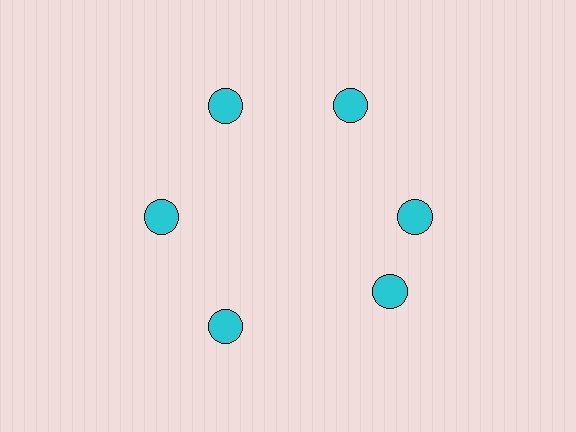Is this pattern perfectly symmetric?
No. The 6 cyan circles are arranged in a ring, but one element near the 5 o'clock position is rotated out of alignment along the ring, breaking the 6-fold rotational symmetry.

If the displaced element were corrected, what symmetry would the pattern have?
It would have 6-fold rotational symmetry — the pattern would map onto itself every 60 degrees.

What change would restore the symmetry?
The symmetry would be restored by rotating it back into even spacing with its neighbors so that all 6 circles sit at equal angles and equal distance from the center.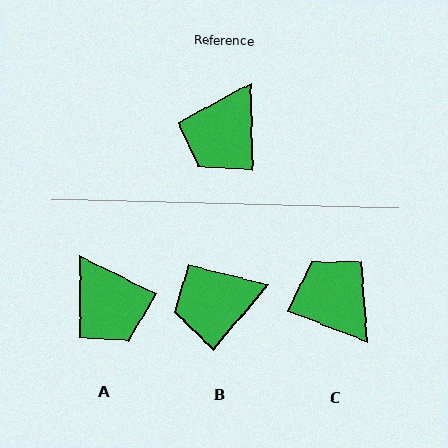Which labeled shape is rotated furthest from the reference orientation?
C, about 113 degrees away.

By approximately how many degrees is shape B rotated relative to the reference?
Approximately 42 degrees clockwise.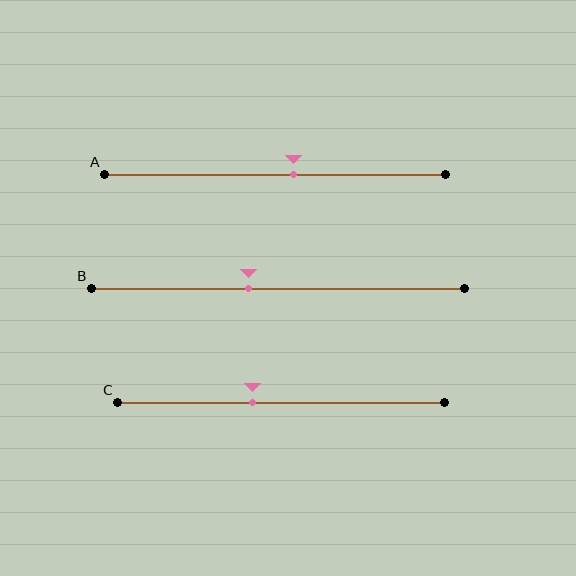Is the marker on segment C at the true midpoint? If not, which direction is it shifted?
No, the marker on segment C is shifted to the left by about 9% of the segment length.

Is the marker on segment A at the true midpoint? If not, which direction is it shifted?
No, the marker on segment A is shifted to the right by about 5% of the segment length.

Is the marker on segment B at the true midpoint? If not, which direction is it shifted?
No, the marker on segment B is shifted to the left by about 8% of the segment length.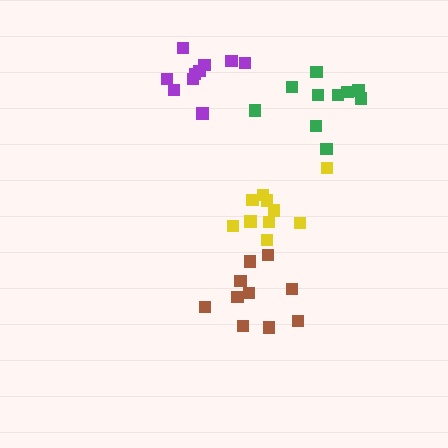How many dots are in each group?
Group 1: 10 dots, Group 2: 10 dots, Group 3: 10 dots, Group 4: 11 dots (41 total).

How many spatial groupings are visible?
There are 4 spatial groupings.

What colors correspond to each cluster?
The clusters are colored: yellow, green, purple, brown.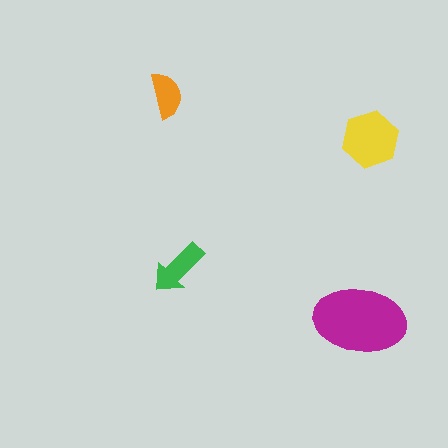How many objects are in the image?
There are 4 objects in the image.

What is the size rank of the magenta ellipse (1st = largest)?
1st.